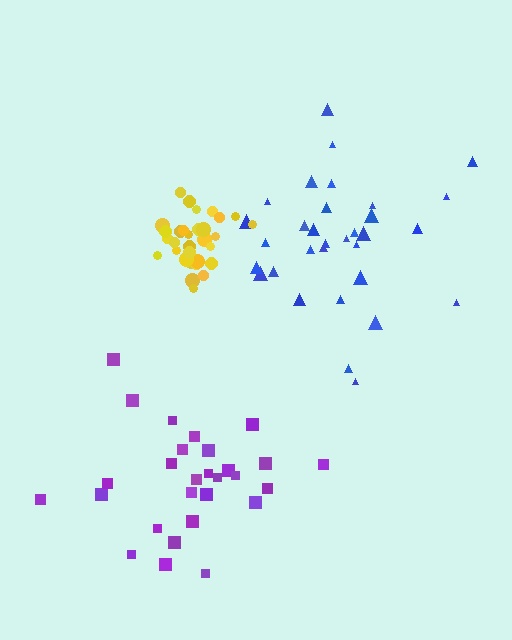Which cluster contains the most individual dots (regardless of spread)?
Yellow (33).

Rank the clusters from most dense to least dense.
yellow, blue, purple.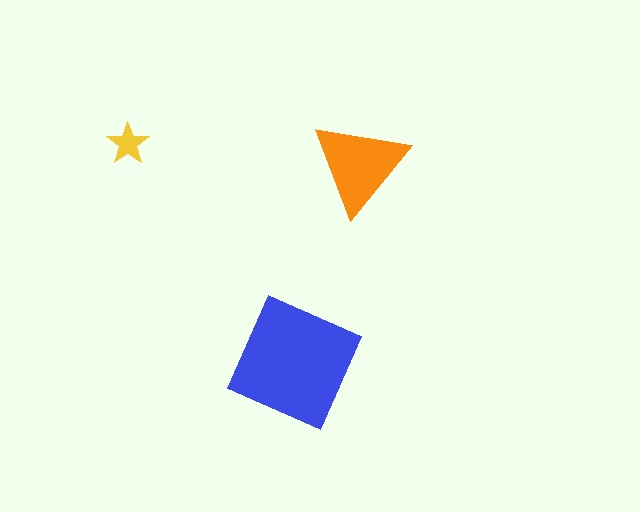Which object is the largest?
The blue square.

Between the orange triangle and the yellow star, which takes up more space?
The orange triangle.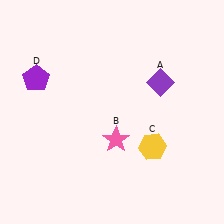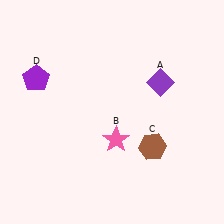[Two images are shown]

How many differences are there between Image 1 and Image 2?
There is 1 difference between the two images.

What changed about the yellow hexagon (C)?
In Image 1, C is yellow. In Image 2, it changed to brown.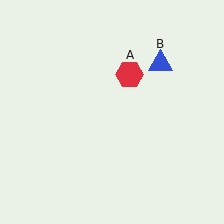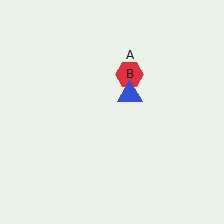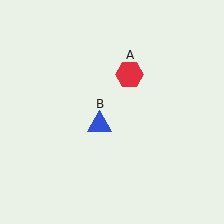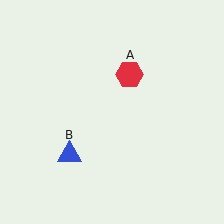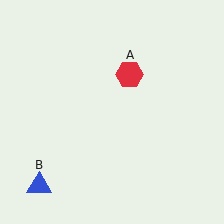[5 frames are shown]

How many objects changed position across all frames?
1 object changed position: blue triangle (object B).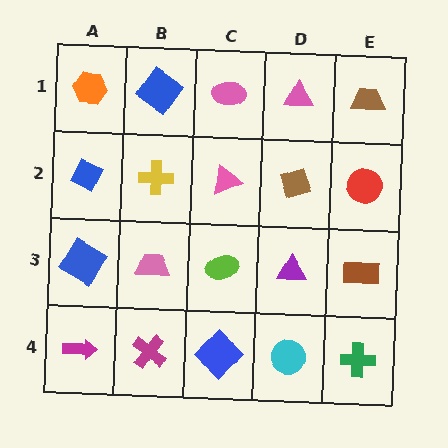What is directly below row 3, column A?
A magenta arrow.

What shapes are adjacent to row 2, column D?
A pink triangle (row 1, column D), a purple triangle (row 3, column D), a pink triangle (row 2, column C), a red circle (row 2, column E).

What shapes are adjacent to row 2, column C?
A pink ellipse (row 1, column C), a lime ellipse (row 3, column C), a yellow cross (row 2, column B), a brown diamond (row 2, column D).